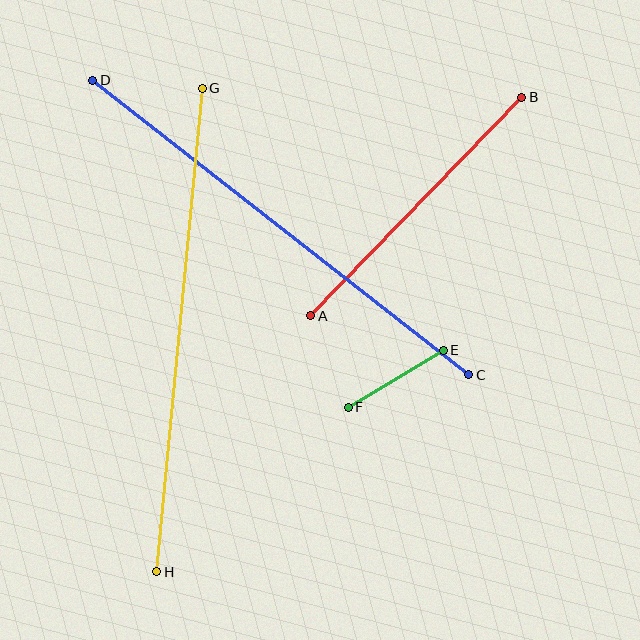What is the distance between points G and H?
The distance is approximately 485 pixels.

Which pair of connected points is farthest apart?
Points G and H are farthest apart.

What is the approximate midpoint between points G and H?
The midpoint is at approximately (179, 330) pixels.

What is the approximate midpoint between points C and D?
The midpoint is at approximately (281, 228) pixels.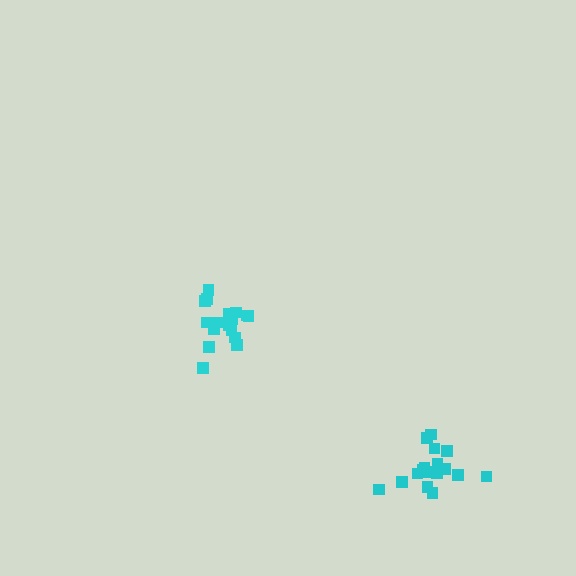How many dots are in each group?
Group 1: 17 dots, Group 2: 17 dots (34 total).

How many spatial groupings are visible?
There are 2 spatial groupings.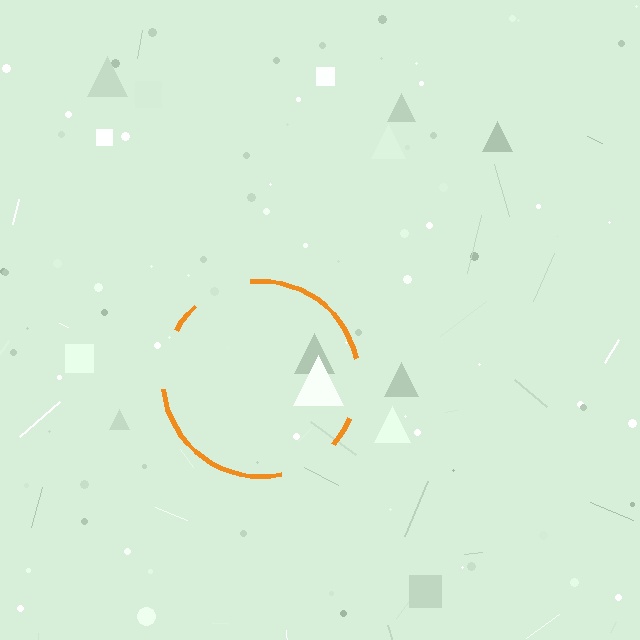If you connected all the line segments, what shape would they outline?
They would outline a circle.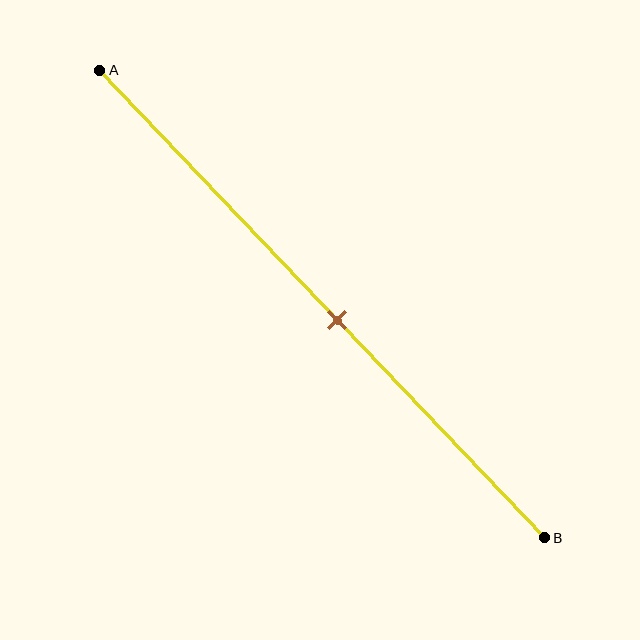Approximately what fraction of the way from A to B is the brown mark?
The brown mark is approximately 55% of the way from A to B.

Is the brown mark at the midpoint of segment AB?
No, the mark is at about 55% from A, not at the 50% midpoint.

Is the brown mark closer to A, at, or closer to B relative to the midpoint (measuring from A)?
The brown mark is closer to point B than the midpoint of segment AB.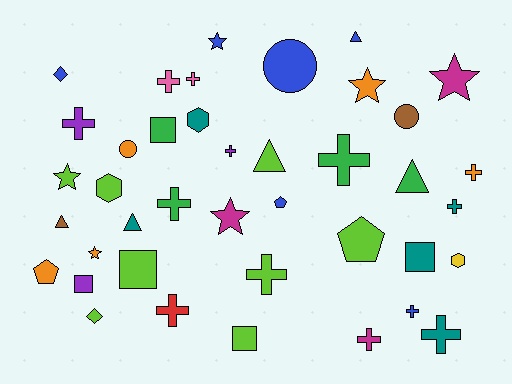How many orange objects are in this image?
There are 5 orange objects.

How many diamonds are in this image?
There are 2 diamonds.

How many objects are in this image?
There are 40 objects.